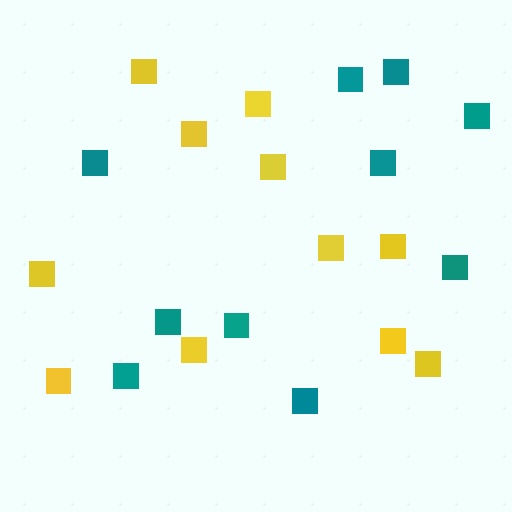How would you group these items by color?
There are 2 groups: one group of teal squares (10) and one group of yellow squares (11).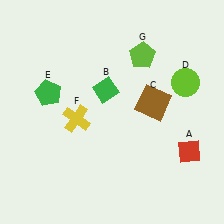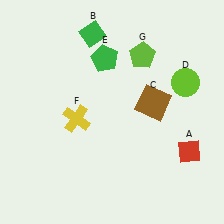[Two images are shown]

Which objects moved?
The objects that moved are: the green diamond (B), the green pentagon (E).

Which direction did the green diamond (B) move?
The green diamond (B) moved up.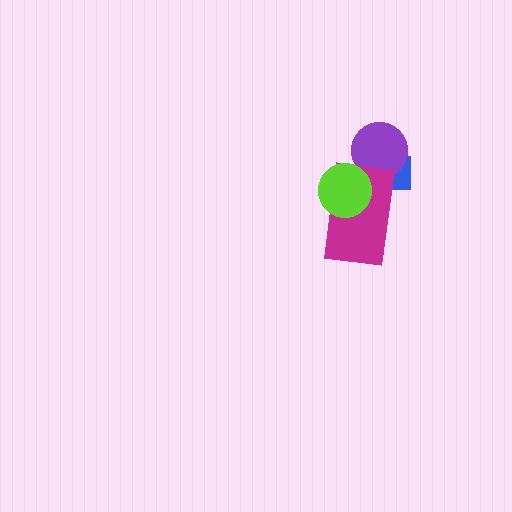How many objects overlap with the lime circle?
2 objects overlap with the lime circle.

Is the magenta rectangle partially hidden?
Yes, it is partially covered by another shape.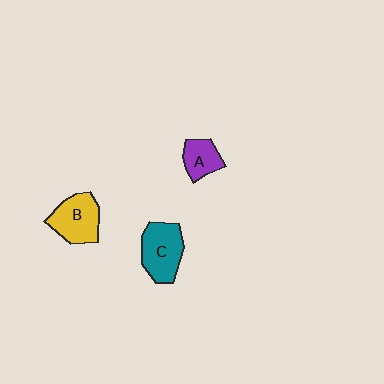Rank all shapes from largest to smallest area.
From largest to smallest: C (teal), B (yellow), A (purple).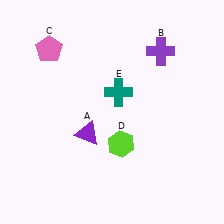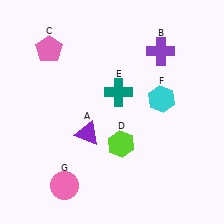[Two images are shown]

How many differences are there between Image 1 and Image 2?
There are 2 differences between the two images.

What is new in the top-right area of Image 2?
A cyan hexagon (F) was added in the top-right area of Image 2.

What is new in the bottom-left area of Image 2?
A pink circle (G) was added in the bottom-left area of Image 2.